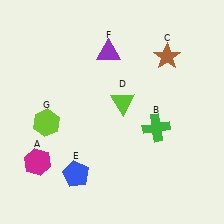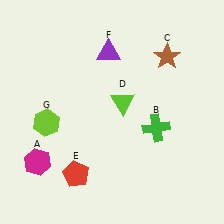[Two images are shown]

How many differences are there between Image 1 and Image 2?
There is 1 difference between the two images.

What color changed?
The pentagon (E) changed from blue in Image 1 to red in Image 2.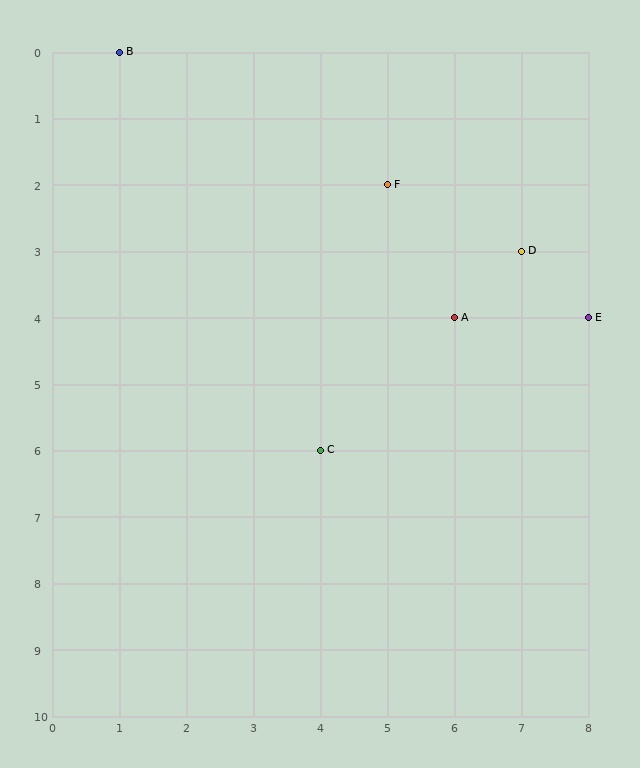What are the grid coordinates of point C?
Point C is at grid coordinates (4, 6).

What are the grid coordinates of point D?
Point D is at grid coordinates (7, 3).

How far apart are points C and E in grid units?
Points C and E are 4 columns and 2 rows apart (about 4.5 grid units diagonally).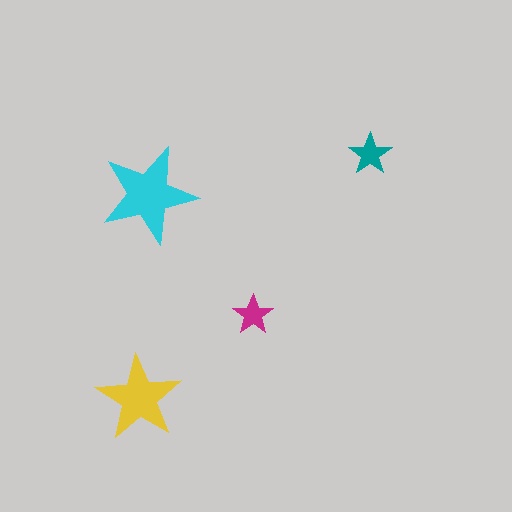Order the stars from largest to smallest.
the cyan one, the yellow one, the teal one, the magenta one.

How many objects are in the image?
There are 4 objects in the image.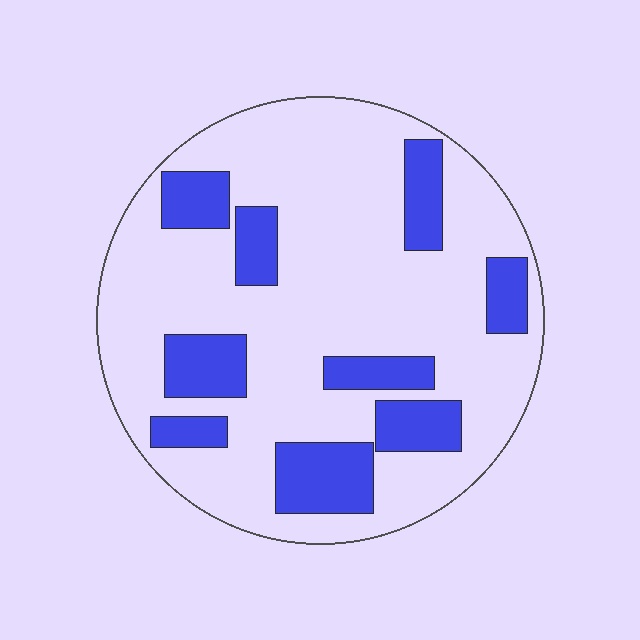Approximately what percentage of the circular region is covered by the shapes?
Approximately 25%.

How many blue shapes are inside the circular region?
9.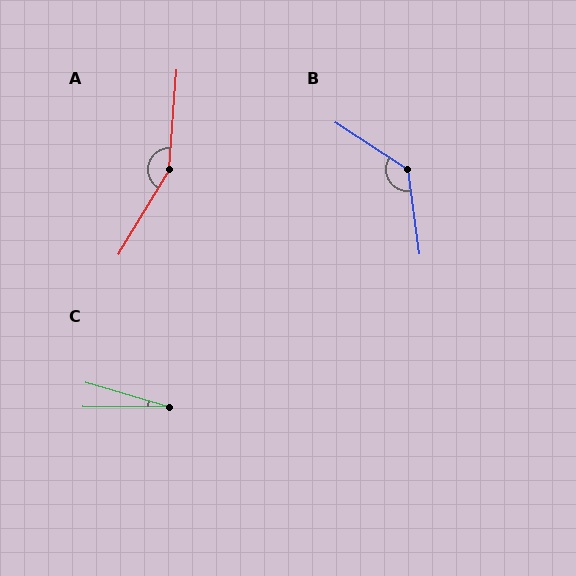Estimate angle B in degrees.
Approximately 131 degrees.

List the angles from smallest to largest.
C (16°), B (131°), A (153°).